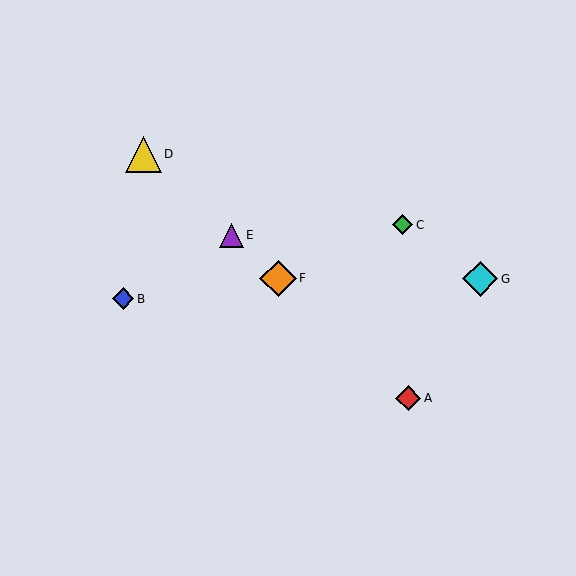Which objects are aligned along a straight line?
Objects A, D, E, F are aligned along a straight line.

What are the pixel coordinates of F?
Object F is at (278, 278).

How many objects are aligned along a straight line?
4 objects (A, D, E, F) are aligned along a straight line.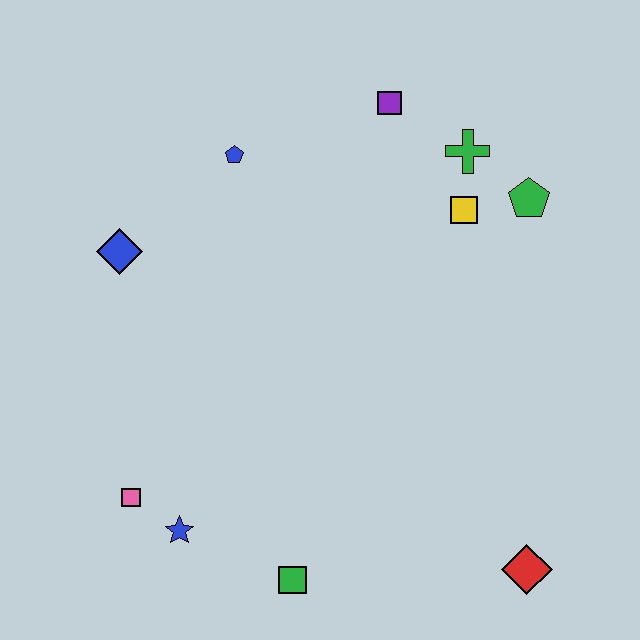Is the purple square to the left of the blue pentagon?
No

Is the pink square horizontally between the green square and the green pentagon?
No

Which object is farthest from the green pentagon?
The pink square is farthest from the green pentagon.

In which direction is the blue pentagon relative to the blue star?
The blue pentagon is above the blue star.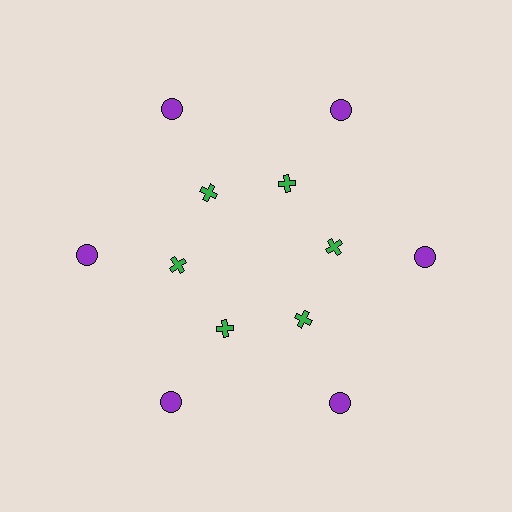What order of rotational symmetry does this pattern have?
This pattern has 6-fold rotational symmetry.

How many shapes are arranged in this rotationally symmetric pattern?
There are 12 shapes, arranged in 6 groups of 2.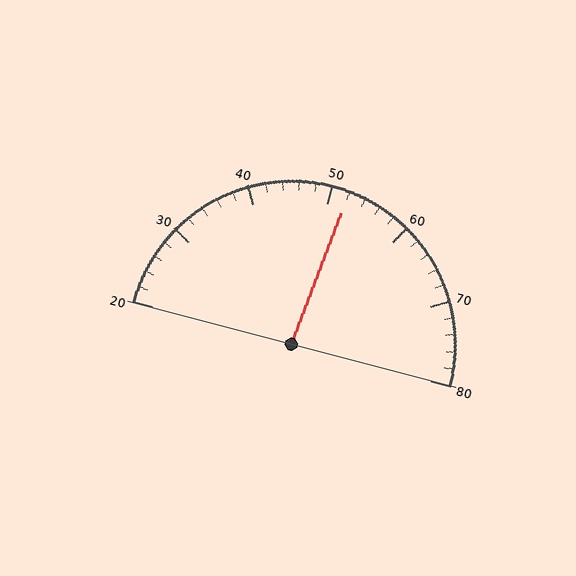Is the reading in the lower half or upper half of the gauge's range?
The reading is in the upper half of the range (20 to 80).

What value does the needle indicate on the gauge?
The needle indicates approximately 52.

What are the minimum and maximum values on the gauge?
The gauge ranges from 20 to 80.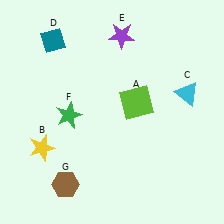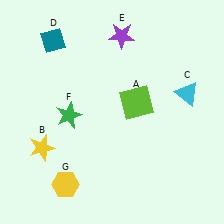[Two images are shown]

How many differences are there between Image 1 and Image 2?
There is 1 difference between the two images.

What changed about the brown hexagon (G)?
In Image 1, G is brown. In Image 2, it changed to yellow.